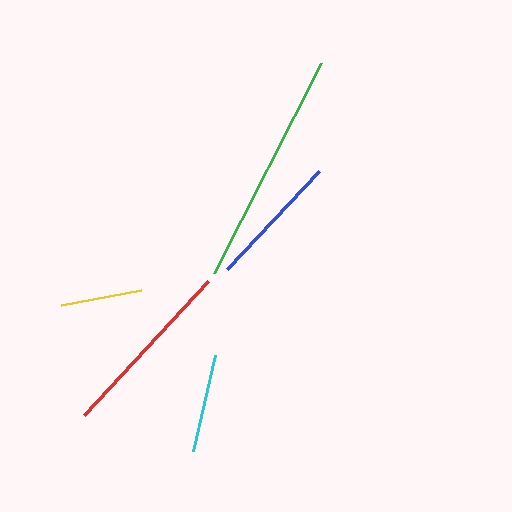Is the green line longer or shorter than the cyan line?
The green line is longer than the cyan line.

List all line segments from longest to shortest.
From longest to shortest: green, red, blue, cyan, yellow.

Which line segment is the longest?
The green line is the longest at approximately 235 pixels.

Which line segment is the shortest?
The yellow line is the shortest at approximately 82 pixels.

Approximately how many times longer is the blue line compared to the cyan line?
The blue line is approximately 1.4 times the length of the cyan line.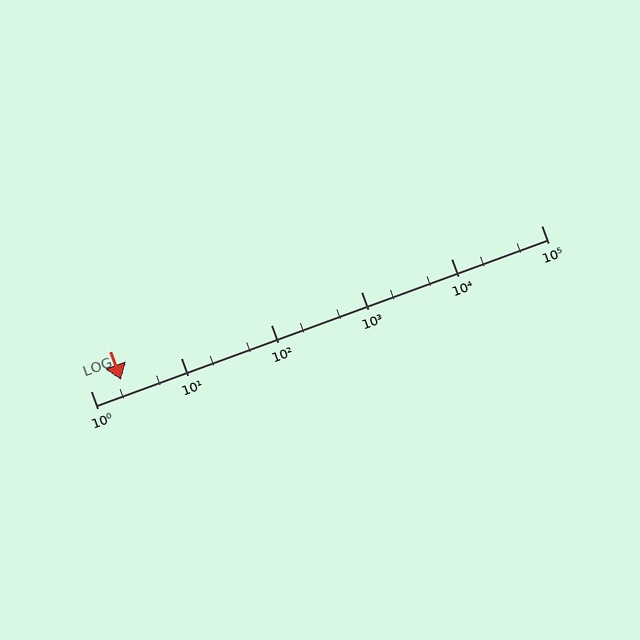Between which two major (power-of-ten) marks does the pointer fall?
The pointer is between 1 and 10.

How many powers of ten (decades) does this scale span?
The scale spans 5 decades, from 1 to 100000.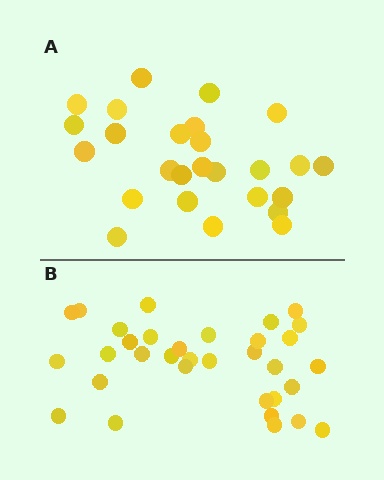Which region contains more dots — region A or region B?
Region B (the bottom region) has more dots.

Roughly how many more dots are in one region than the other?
Region B has roughly 8 or so more dots than region A.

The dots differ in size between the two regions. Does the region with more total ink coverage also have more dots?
No. Region A has more total ink coverage because its dots are larger, but region B actually contains more individual dots. Total area can be misleading — the number of items is what matters here.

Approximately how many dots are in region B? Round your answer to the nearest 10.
About 30 dots. (The exact count is 33, which rounds to 30.)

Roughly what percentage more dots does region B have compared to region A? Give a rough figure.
About 25% more.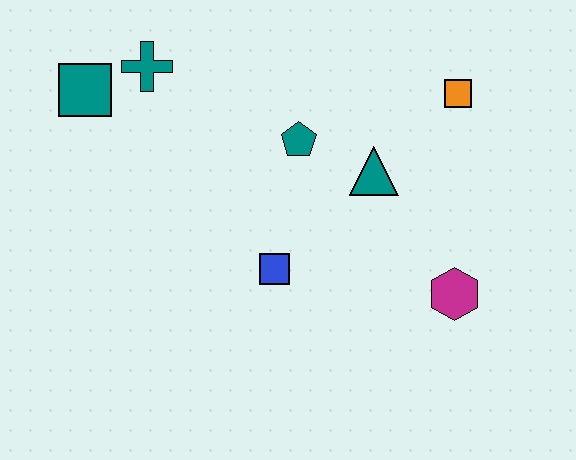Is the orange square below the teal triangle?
No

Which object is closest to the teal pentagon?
The teal triangle is closest to the teal pentagon.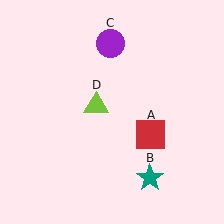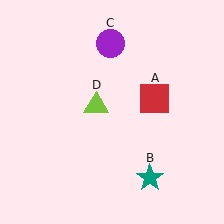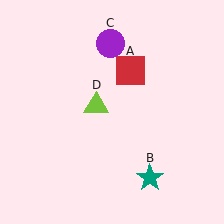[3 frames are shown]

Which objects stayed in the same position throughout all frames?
Teal star (object B) and purple circle (object C) and lime triangle (object D) remained stationary.